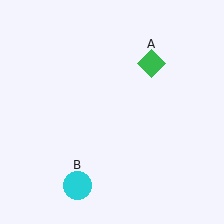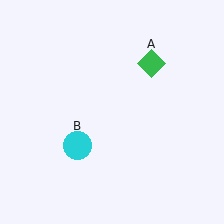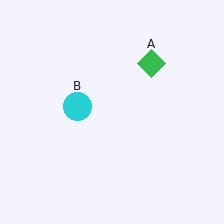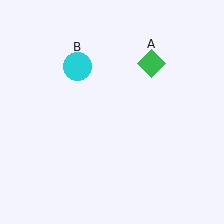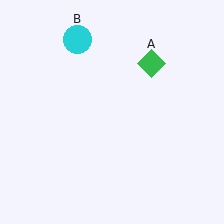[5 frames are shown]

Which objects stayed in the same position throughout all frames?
Green diamond (object A) remained stationary.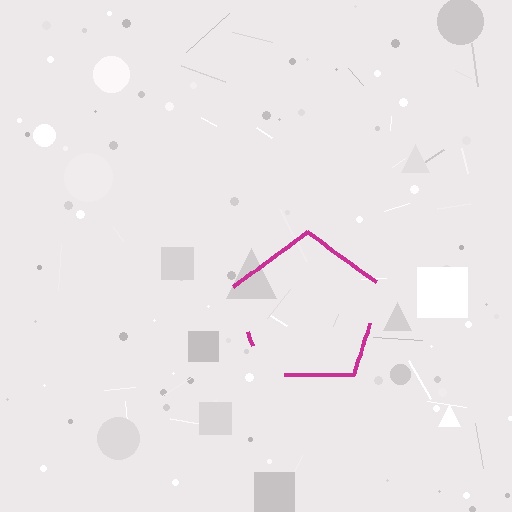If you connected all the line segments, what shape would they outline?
They would outline a pentagon.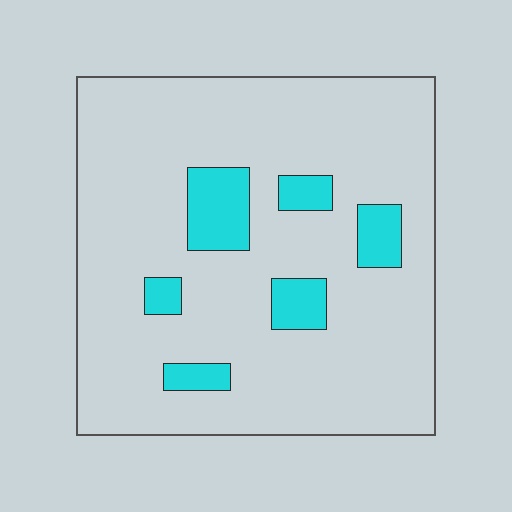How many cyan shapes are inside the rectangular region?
6.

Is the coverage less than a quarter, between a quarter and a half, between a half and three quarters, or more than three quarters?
Less than a quarter.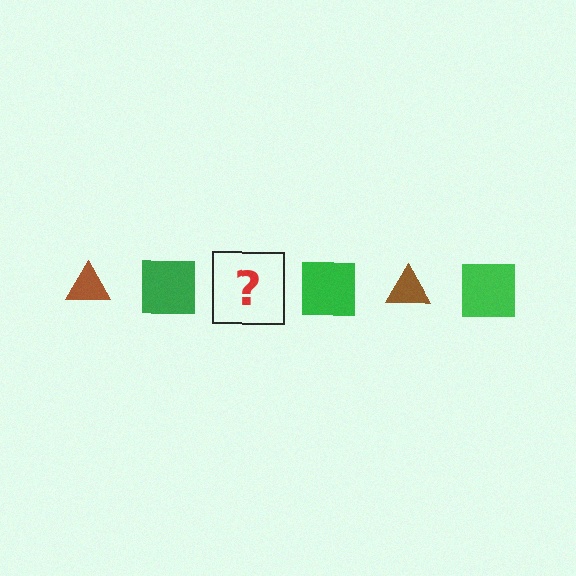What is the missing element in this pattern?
The missing element is a brown triangle.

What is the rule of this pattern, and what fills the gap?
The rule is that the pattern alternates between brown triangle and green square. The gap should be filled with a brown triangle.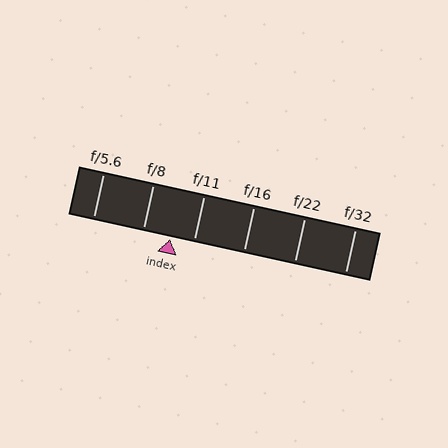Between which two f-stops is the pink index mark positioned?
The index mark is between f/8 and f/11.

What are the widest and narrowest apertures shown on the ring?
The widest aperture shown is f/5.6 and the narrowest is f/32.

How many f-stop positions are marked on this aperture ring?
There are 6 f-stop positions marked.